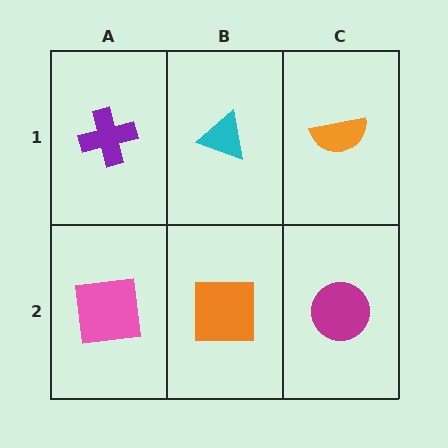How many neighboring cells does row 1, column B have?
3.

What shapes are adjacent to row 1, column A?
A pink square (row 2, column A), a cyan triangle (row 1, column B).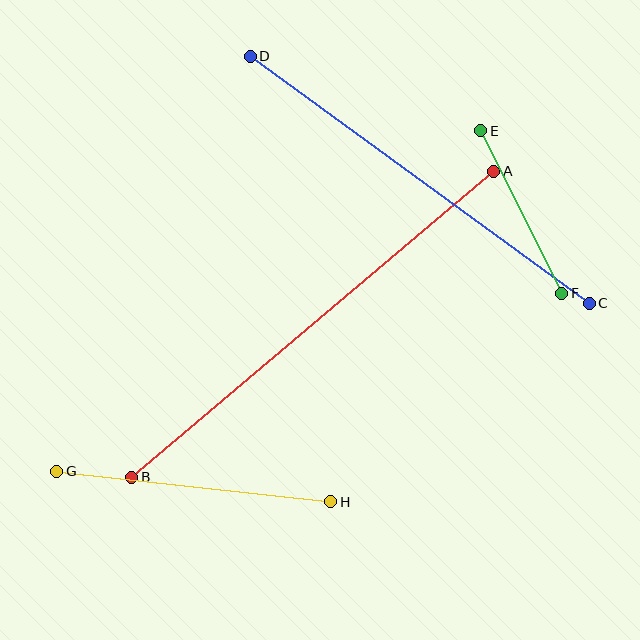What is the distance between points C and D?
The distance is approximately 420 pixels.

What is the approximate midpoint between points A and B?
The midpoint is at approximately (313, 324) pixels.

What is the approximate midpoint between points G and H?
The midpoint is at approximately (194, 487) pixels.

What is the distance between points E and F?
The distance is approximately 182 pixels.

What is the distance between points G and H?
The distance is approximately 276 pixels.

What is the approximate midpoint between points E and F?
The midpoint is at approximately (521, 212) pixels.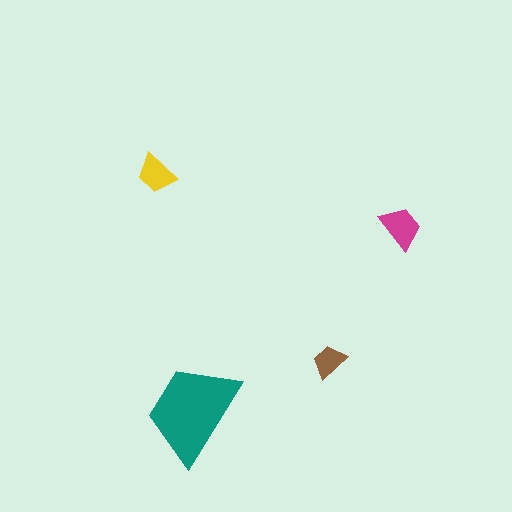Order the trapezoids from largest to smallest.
the teal one, the magenta one, the yellow one, the brown one.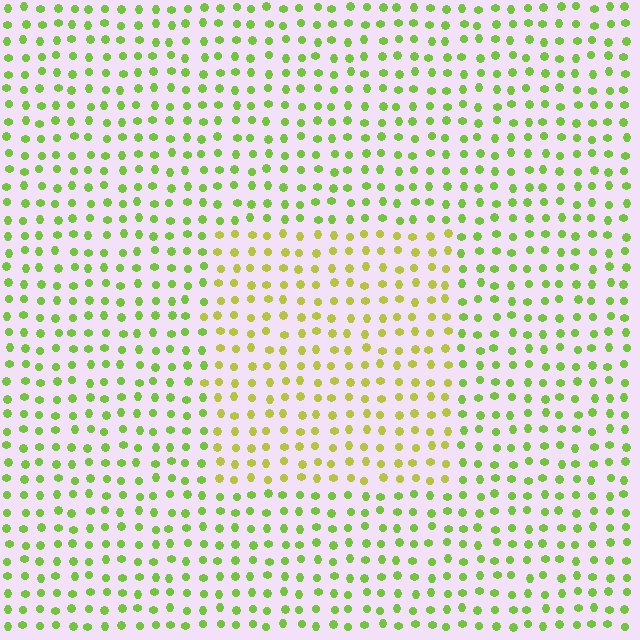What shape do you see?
I see a rectangle.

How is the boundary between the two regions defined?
The boundary is defined purely by a slight shift in hue (about 30 degrees). Spacing, size, and orientation are identical on both sides.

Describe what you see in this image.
The image is filled with small lime elements in a uniform arrangement. A rectangle-shaped region is visible where the elements are tinted to a slightly different hue, forming a subtle color boundary.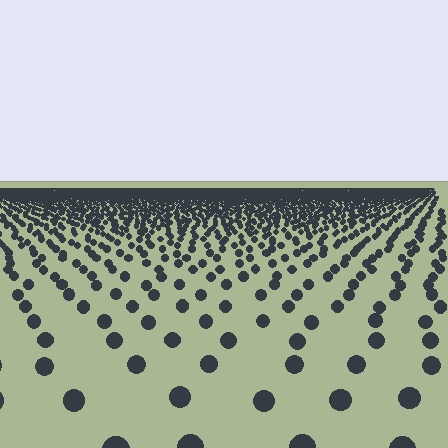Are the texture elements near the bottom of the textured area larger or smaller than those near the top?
Larger. Near the bottom, elements are closer to the viewer and appear at a bigger on-screen size.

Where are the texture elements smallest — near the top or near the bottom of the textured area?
Near the top.